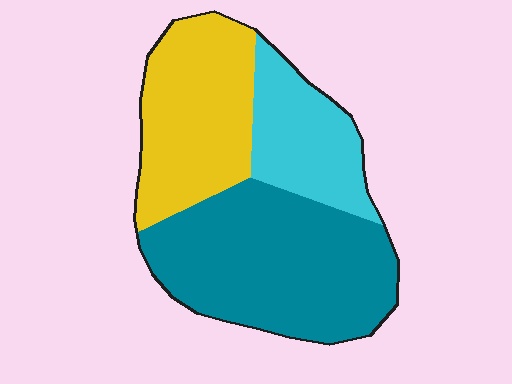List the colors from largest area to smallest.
From largest to smallest: teal, yellow, cyan.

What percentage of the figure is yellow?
Yellow takes up between a sixth and a third of the figure.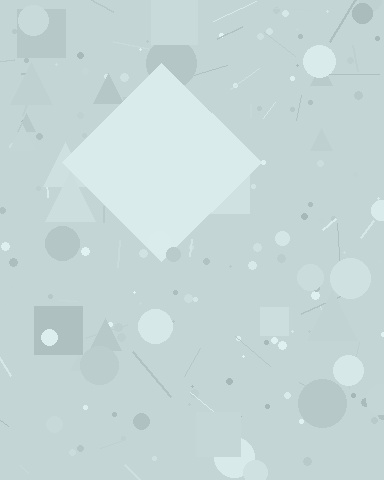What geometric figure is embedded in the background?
A diamond is embedded in the background.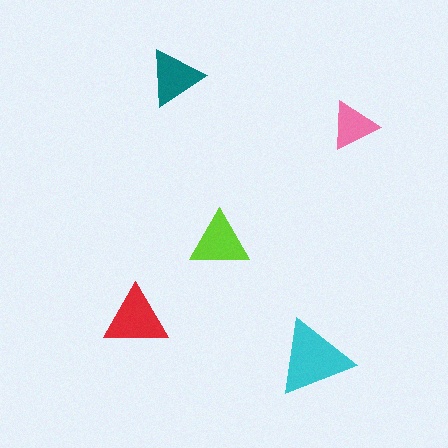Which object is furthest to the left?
The red triangle is leftmost.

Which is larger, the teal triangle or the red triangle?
The red one.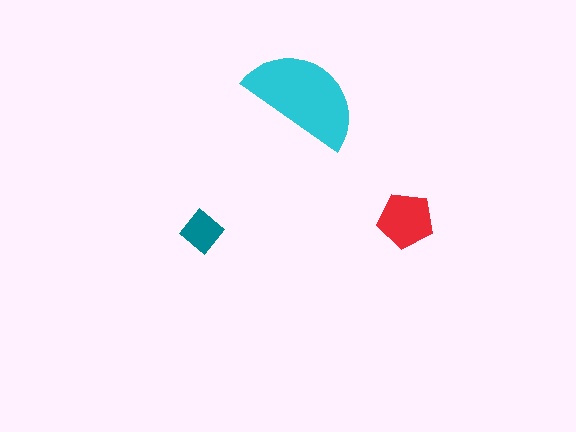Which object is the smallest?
The teal diamond.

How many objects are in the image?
There are 3 objects in the image.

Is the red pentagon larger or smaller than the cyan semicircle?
Smaller.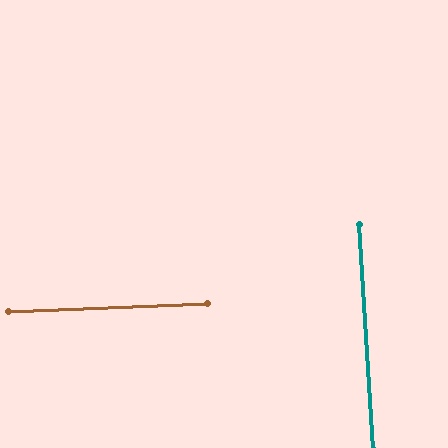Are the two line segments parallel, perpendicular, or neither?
Perpendicular — they meet at approximately 89°.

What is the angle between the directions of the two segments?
Approximately 89 degrees.